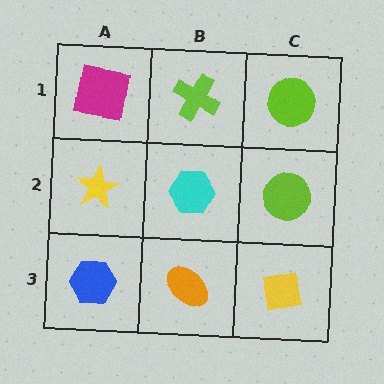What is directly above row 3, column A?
A yellow star.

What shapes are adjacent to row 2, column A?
A magenta square (row 1, column A), a blue hexagon (row 3, column A), a cyan hexagon (row 2, column B).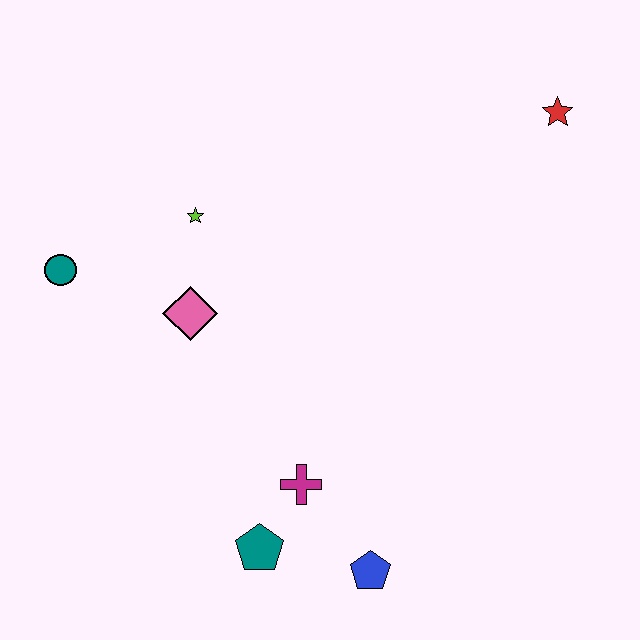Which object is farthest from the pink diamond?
The red star is farthest from the pink diamond.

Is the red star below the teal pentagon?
No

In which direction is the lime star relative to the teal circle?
The lime star is to the right of the teal circle.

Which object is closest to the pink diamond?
The lime star is closest to the pink diamond.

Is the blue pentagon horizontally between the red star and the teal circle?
Yes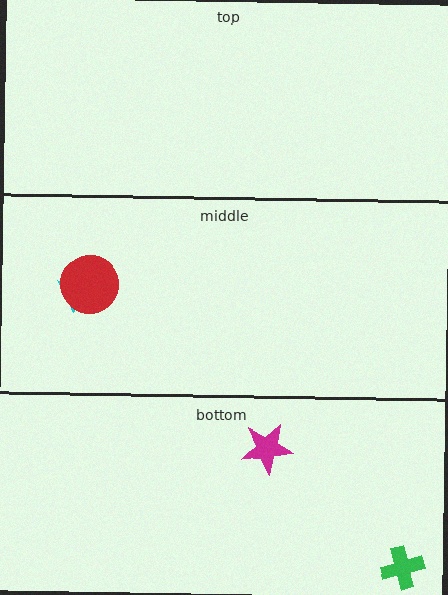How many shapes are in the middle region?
2.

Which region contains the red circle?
The middle region.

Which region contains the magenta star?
The bottom region.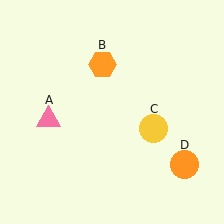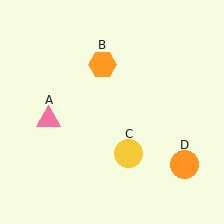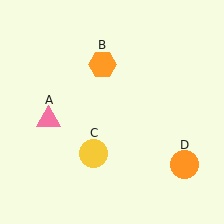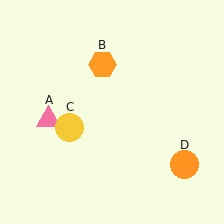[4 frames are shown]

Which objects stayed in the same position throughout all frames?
Pink triangle (object A) and orange hexagon (object B) and orange circle (object D) remained stationary.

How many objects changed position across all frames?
1 object changed position: yellow circle (object C).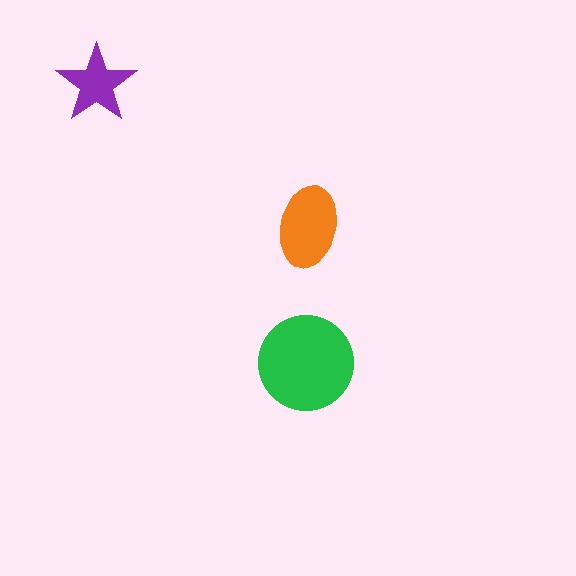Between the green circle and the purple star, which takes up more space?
The green circle.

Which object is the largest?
The green circle.